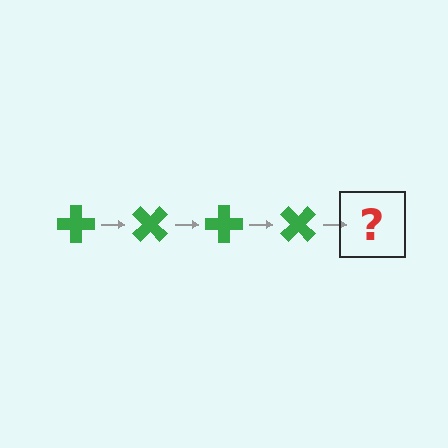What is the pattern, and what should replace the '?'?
The pattern is that the cross rotates 45 degrees each step. The '?' should be a green cross rotated 180 degrees.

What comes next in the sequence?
The next element should be a green cross rotated 180 degrees.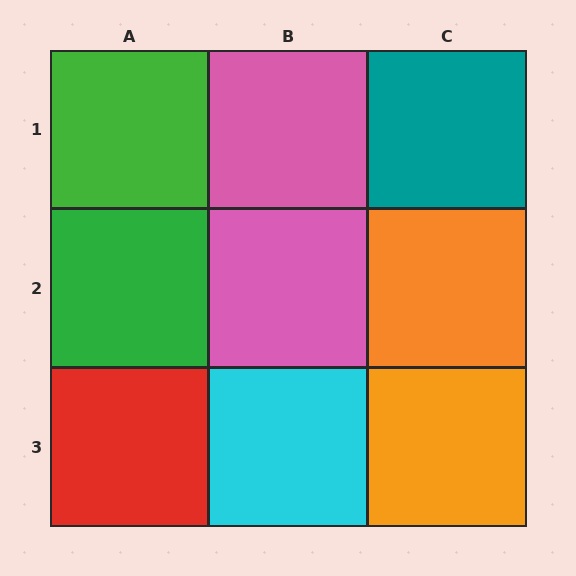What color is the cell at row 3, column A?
Red.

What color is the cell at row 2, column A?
Green.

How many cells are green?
2 cells are green.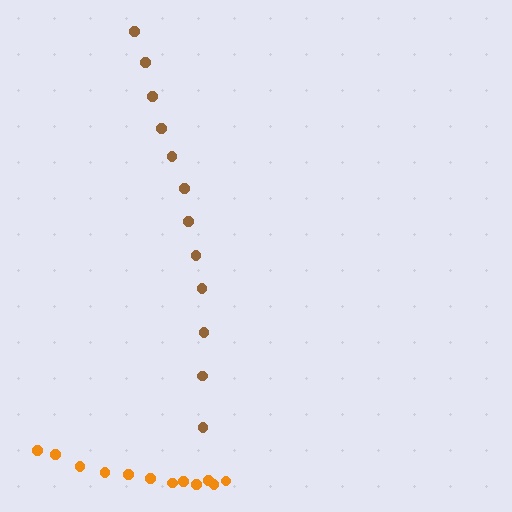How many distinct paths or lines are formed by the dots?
There are 2 distinct paths.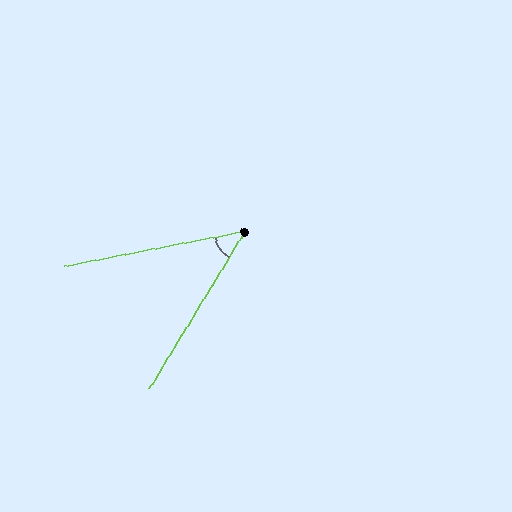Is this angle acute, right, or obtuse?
It is acute.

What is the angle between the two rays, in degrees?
Approximately 47 degrees.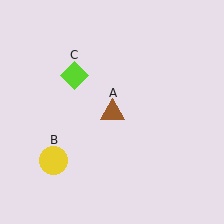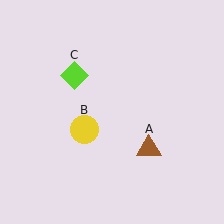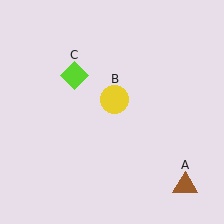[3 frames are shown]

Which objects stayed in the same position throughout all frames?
Lime diamond (object C) remained stationary.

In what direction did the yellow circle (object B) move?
The yellow circle (object B) moved up and to the right.